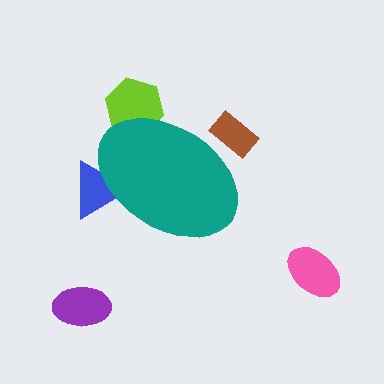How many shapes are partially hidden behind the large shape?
3 shapes are partially hidden.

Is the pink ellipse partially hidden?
No, the pink ellipse is fully visible.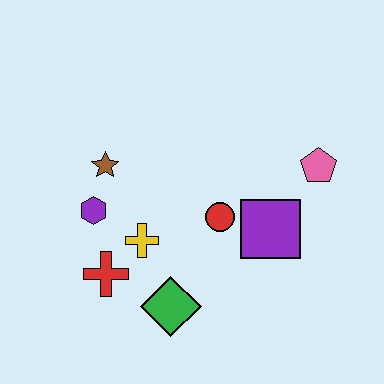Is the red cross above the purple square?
No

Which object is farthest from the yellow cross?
The pink pentagon is farthest from the yellow cross.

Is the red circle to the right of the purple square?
No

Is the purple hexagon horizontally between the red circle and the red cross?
No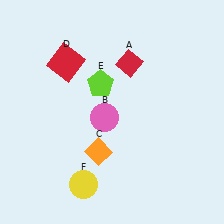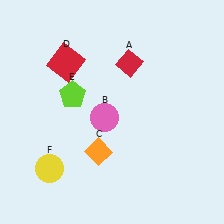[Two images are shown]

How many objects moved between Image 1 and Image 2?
2 objects moved between the two images.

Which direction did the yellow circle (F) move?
The yellow circle (F) moved left.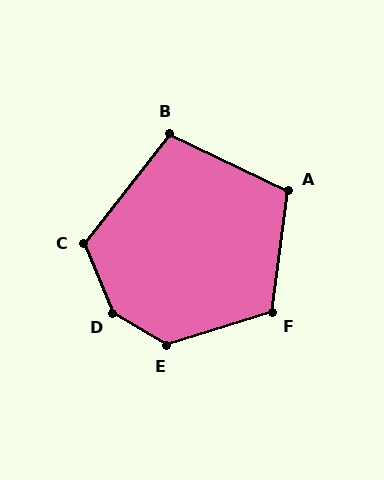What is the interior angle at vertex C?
Approximately 120 degrees (obtuse).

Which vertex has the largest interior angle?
D, at approximately 143 degrees.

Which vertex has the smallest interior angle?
B, at approximately 103 degrees.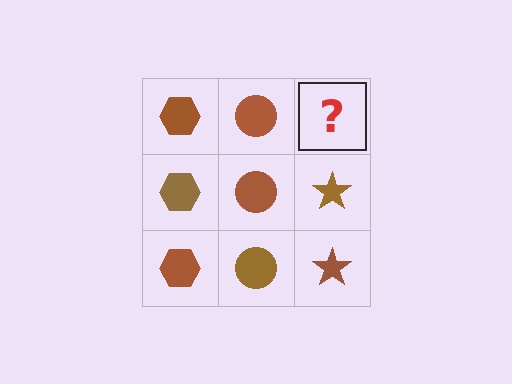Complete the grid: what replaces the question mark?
The question mark should be replaced with a brown star.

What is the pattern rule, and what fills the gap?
The rule is that each column has a consistent shape. The gap should be filled with a brown star.